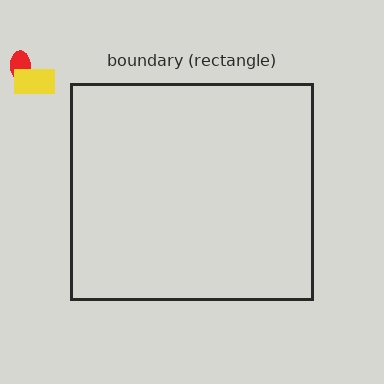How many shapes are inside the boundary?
0 inside, 2 outside.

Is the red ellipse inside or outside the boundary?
Outside.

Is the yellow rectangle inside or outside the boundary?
Outside.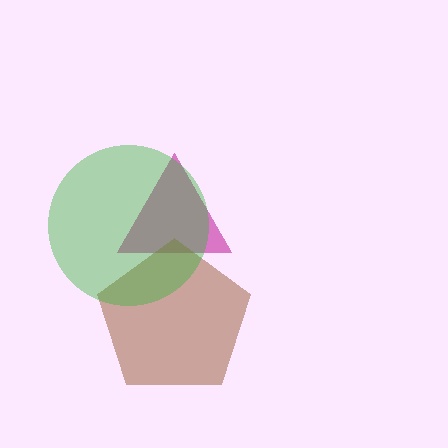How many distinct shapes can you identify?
There are 3 distinct shapes: a magenta triangle, a brown pentagon, a green circle.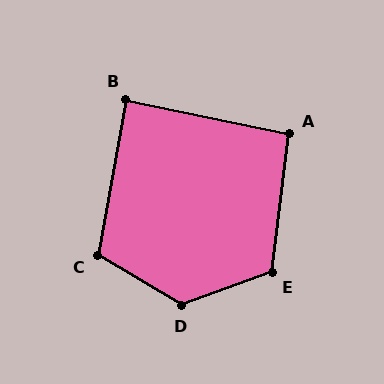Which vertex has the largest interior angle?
D, at approximately 129 degrees.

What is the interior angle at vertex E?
Approximately 117 degrees (obtuse).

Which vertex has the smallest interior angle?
B, at approximately 89 degrees.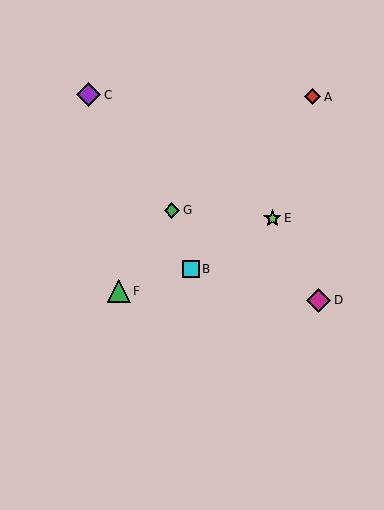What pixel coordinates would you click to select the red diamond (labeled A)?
Click at (313, 97) to select the red diamond A.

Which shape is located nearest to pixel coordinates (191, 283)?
The cyan square (labeled B) at (191, 269) is nearest to that location.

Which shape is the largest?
The magenta diamond (labeled D) is the largest.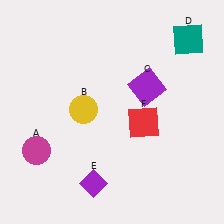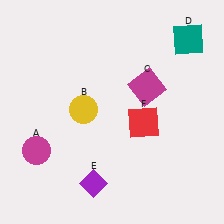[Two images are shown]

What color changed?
The square (C) changed from purple in Image 1 to magenta in Image 2.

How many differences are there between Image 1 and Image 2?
There is 1 difference between the two images.